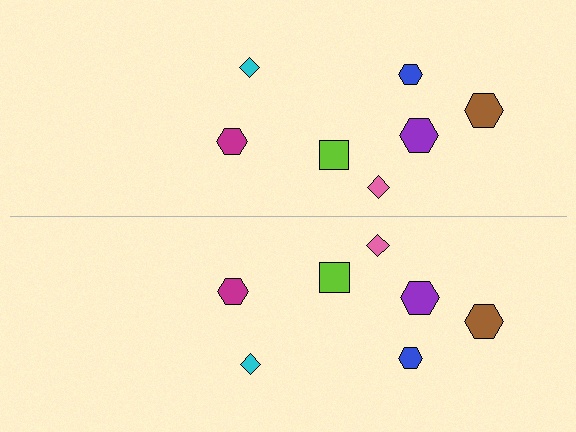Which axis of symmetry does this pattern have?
The pattern has a horizontal axis of symmetry running through the center of the image.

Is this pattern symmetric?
Yes, this pattern has bilateral (reflection) symmetry.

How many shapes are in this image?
There are 14 shapes in this image.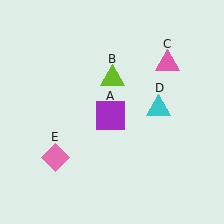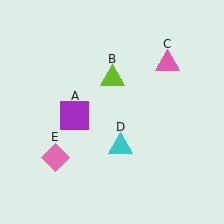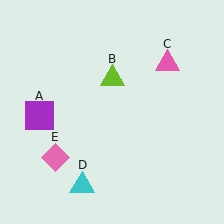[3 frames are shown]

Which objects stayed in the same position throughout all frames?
Lime triangle (object B) and pink triangle (object C) and pink diamond (object E) remained stationary.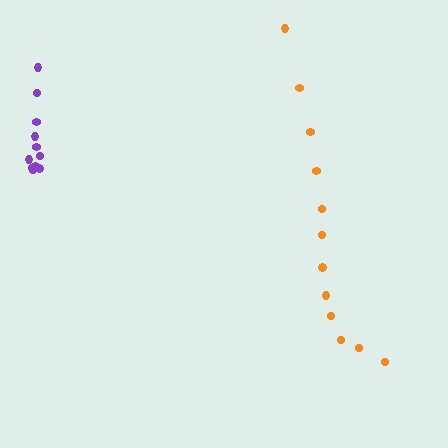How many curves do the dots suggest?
There are 2 distinct paths.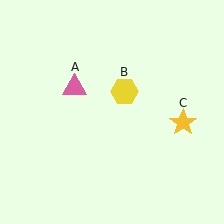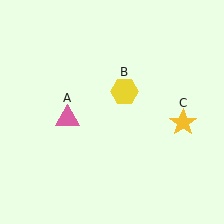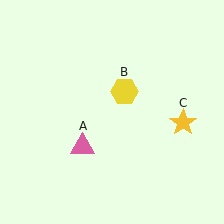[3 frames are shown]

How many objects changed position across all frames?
1 object changed position: pink triangle (object A).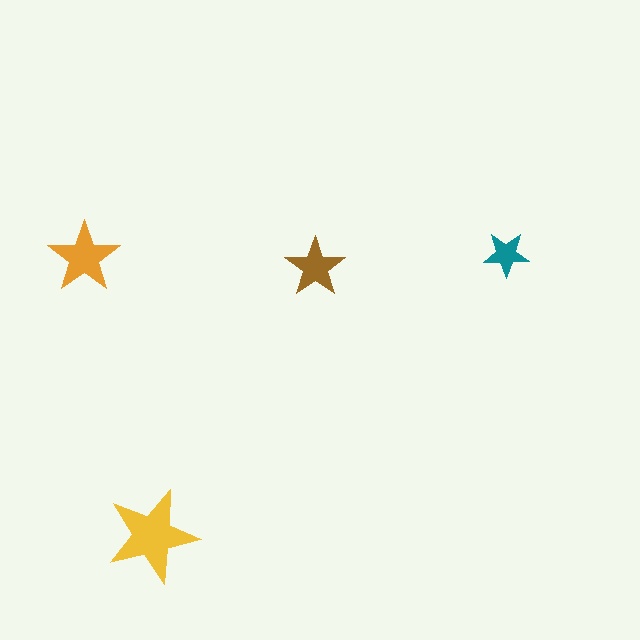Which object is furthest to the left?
The orange star is leftmost.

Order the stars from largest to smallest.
the yellow one, the orange one, the brown one, the teal one.